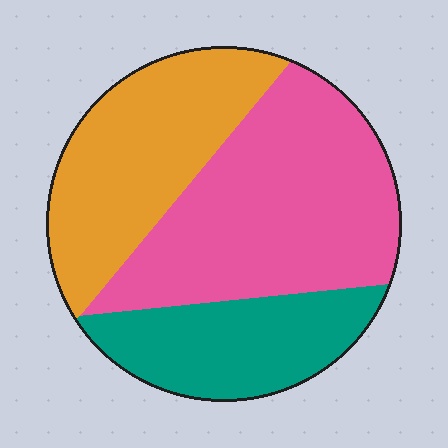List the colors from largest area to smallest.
From largest to smallest: pink, orange, teal.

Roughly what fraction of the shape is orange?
Orange takes up between a sixth and a third of the shape.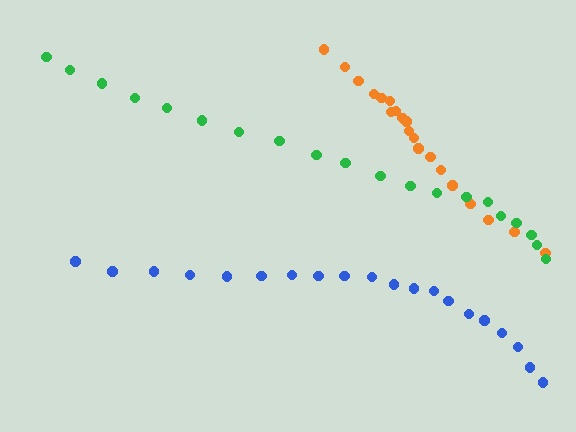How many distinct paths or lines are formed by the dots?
There are 3 distinct paths.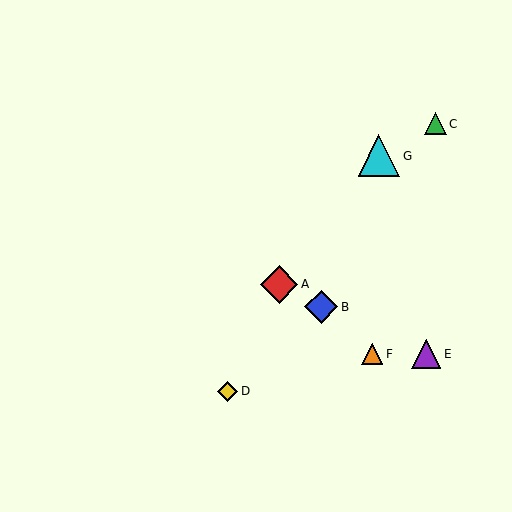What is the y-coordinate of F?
Object F is at y≈354.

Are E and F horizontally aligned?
Yes, both are at y≈354.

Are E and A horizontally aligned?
No, E is at y≈354 and A is at y≈284.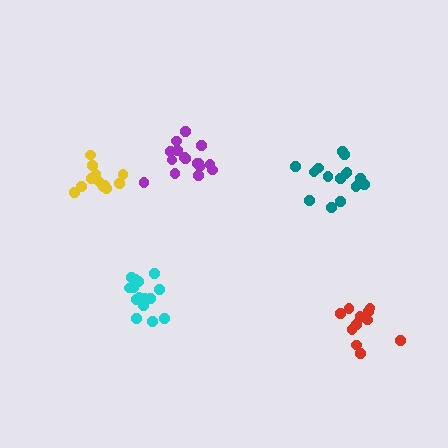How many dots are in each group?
Group 1: 11 dots, Group 2: 15 dots, Group 3: 15 dots, Group 4: 16 dots, Group 5: 12 dots (69 total).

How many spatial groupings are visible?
There are 5 spatial groupings.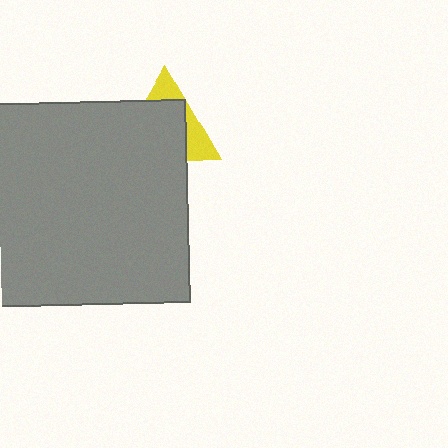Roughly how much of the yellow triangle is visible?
A small part of it is visible (roughly 32%).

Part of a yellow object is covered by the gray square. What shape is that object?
It is a triangle.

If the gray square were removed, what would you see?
You would see the complete yellow triangle.